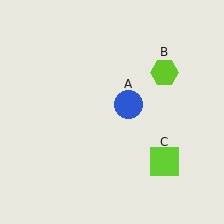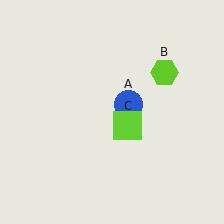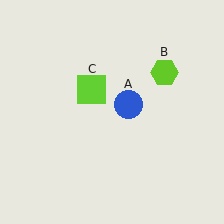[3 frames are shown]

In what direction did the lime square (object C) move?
The lime square (object C) moved up and to the left.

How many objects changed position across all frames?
1 object changed position: lime square (object C).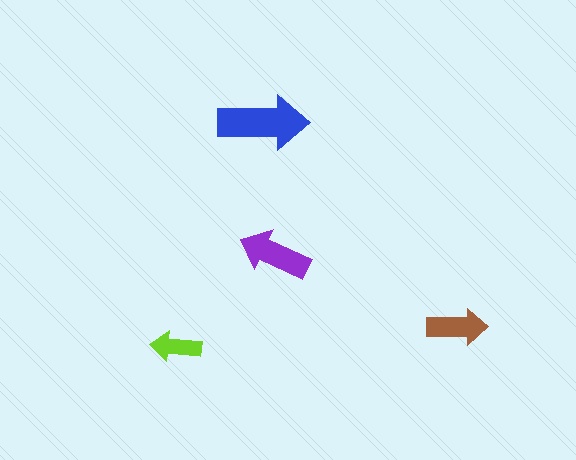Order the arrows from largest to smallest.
the blue one, the purple one, the brown one, the lime one.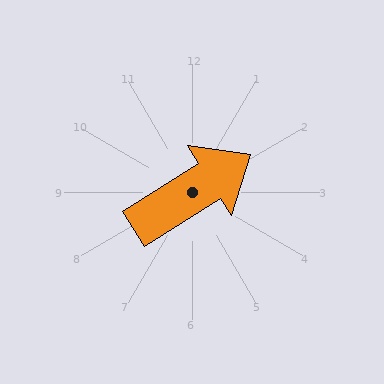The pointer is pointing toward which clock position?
Roughly 2 o'clock.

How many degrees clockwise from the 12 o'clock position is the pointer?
Approximately 58 degrees.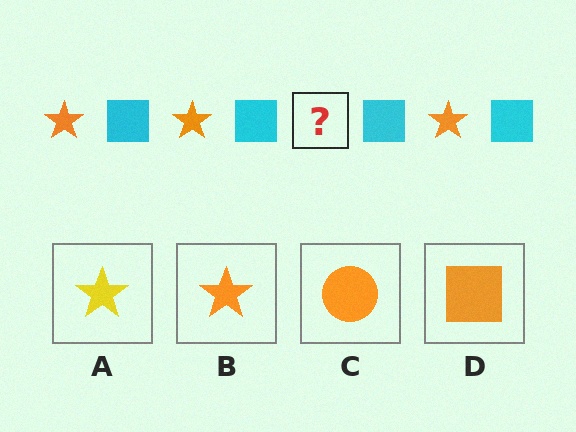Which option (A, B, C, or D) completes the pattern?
B.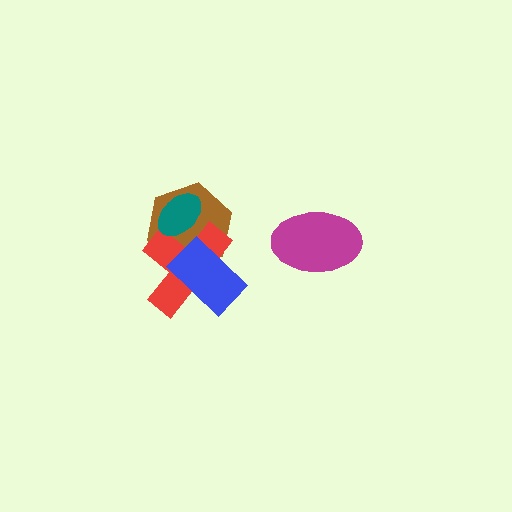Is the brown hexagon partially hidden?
Yes, it is partially covered by another shape.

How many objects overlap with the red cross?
3 objects overlap with the red cross.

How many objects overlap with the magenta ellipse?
0 objects overlap with the magenta ellipse.